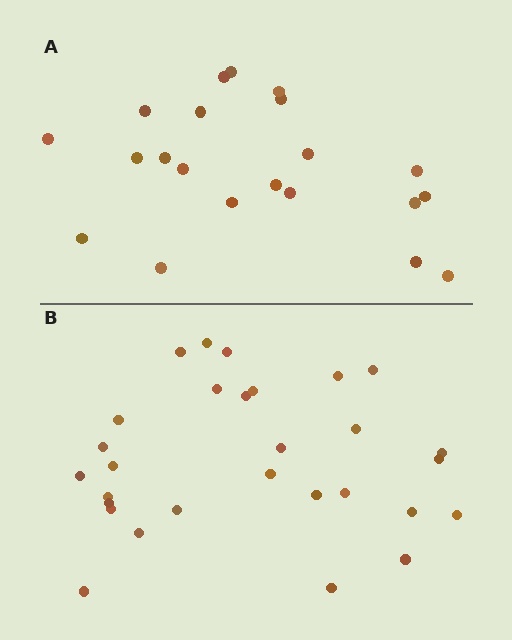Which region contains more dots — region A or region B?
Region B (the bottom region) has more dots.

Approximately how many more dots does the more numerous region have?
Region B has roughly 8 or so more dots than region A.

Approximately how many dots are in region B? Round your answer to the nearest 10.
About 30 dots. (The exact count is 29, which rounds to 30.)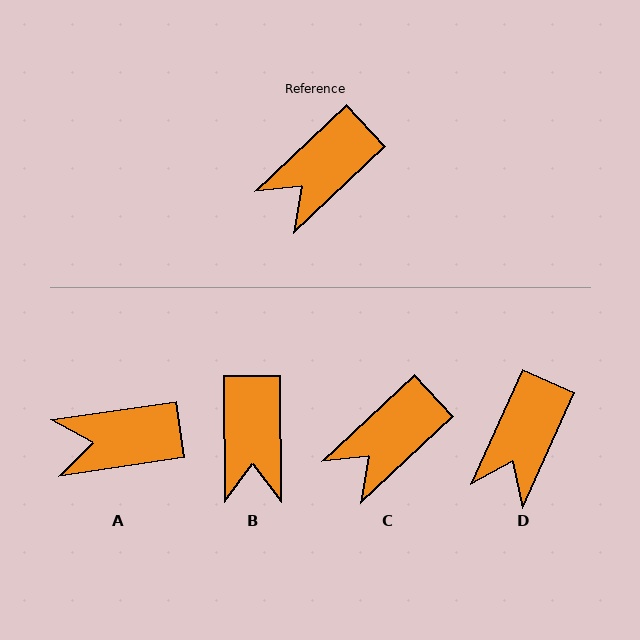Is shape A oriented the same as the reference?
No, it is off by about 35 degrees.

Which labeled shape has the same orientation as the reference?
C.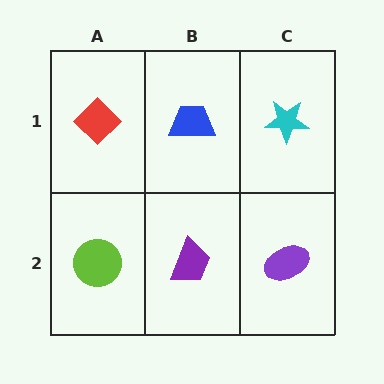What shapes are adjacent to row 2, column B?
A blue trapezoid (row 1, column B), a lime circle (row 2, column A), a purple ellipse (row 2, column C).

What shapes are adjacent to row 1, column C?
A purple ellipse (row 2, column C), a blue trapezoid (row 1, column B).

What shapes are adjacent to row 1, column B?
A purple trapezoid (row 2, column B), a red diamond (row 1, column A), a cyan star (row 1, column C).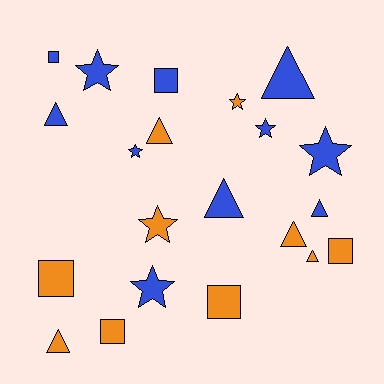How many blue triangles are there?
There are 4 blue triangles.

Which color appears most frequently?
Blue, with 11 objects.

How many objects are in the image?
There are 21 objects.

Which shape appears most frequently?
Triangle, with 8 objects.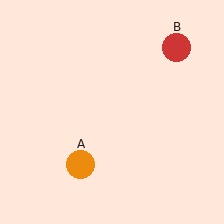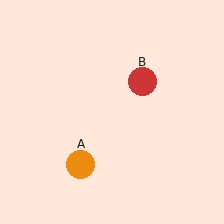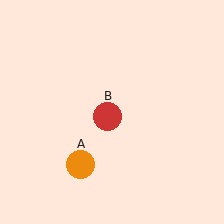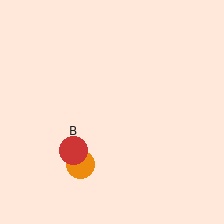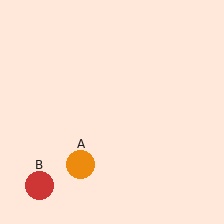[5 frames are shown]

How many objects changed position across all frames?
1 object changed position: red circle (object B).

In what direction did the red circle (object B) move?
The red circle (object B) moved down and to the left.